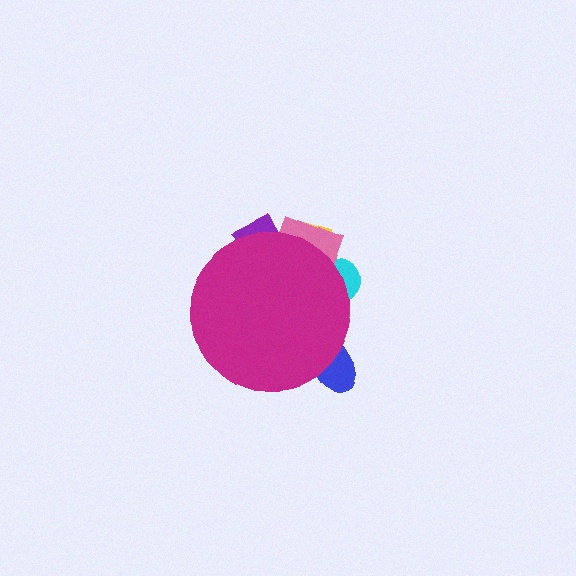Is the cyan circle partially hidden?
Yes, the cyan circle is partially hidden behind the magenta circle.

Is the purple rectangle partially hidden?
Yes, the purple rectangle is partially hidden behind the magenta circle.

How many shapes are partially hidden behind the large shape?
5 shapes are partially hidden.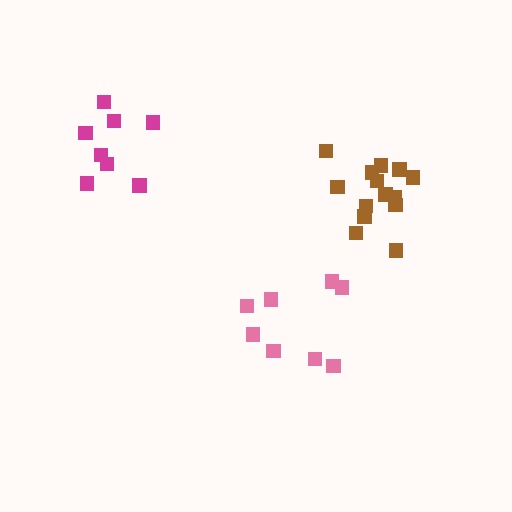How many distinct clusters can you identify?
There are 3 distinct clusters.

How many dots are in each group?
Group 1: 8 dots, Group 2: 14 dots, Group 3: 8 dots (30 total).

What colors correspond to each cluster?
The clusters are colored: pink, brown, magenta.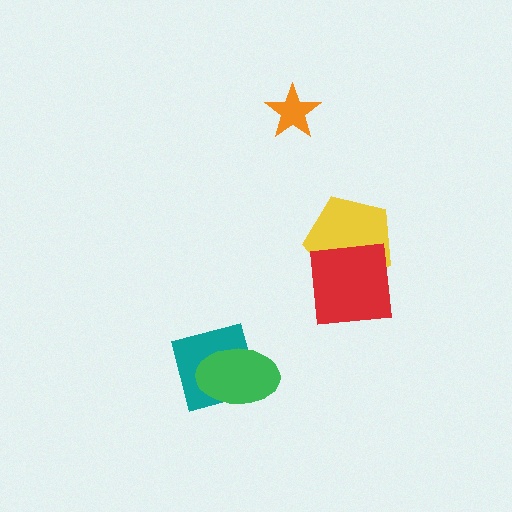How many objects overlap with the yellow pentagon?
1 object overlaps with the yellow pentagon.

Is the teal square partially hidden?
Yes, it is partially covered by another shape.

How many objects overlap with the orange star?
0 objects overlap with the orange star.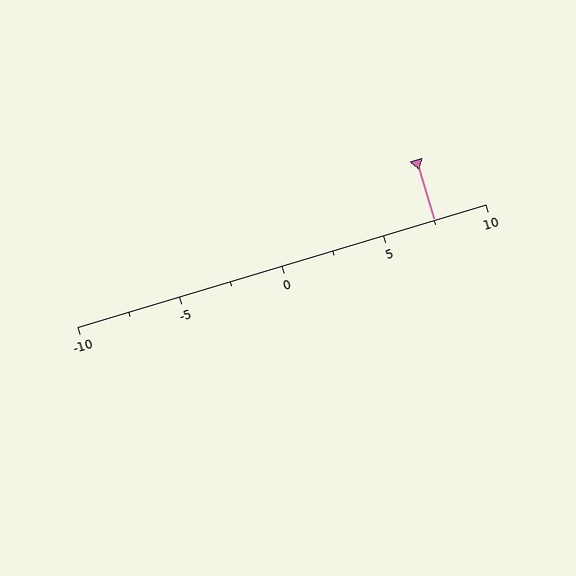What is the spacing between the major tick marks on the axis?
The major ticks are spaced 5 apart.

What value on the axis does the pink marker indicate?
The marker indicates approximately 7.5.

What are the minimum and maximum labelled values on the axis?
The axis runs from -10 to 10.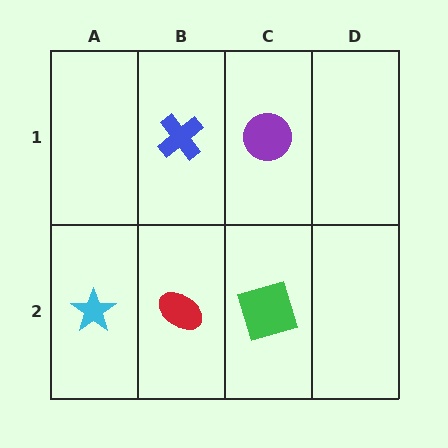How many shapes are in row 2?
3 shapes.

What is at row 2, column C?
A green square.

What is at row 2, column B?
A red ellipse.